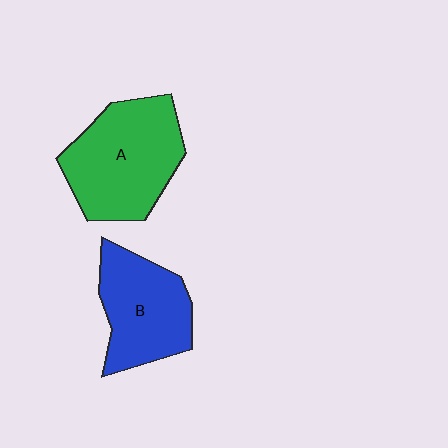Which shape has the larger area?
Shape A (green).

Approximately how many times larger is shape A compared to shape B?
Approximately 1.3 times.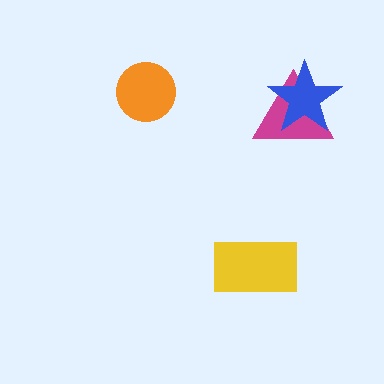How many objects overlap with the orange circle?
0 objects overlap with the orange circle.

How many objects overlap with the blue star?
1 object overlaps with the blue star.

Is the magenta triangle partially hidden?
Yes, it is partially covered by another shape.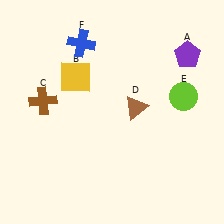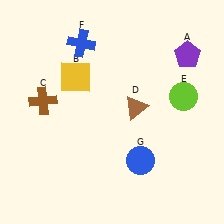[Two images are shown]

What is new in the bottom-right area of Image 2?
A blue circle (G) was added in the bottom-right area of Image 2.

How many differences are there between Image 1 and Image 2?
There is 1 difference between the two images.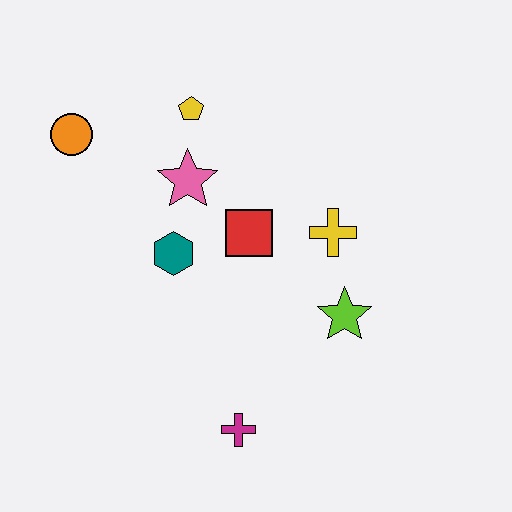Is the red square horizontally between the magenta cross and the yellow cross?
Yes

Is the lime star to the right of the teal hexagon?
Yes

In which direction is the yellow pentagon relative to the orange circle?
The yellow pentagon is to the right of the orange circle.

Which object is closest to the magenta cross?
The lime star is closest to the magenta cross.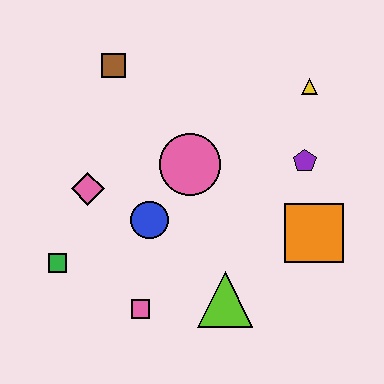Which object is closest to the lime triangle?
The pink square is closest to the lime triangle.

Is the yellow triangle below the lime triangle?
No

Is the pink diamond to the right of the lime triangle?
No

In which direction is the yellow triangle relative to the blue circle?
The yellow triangle is to the right of the blue circle.